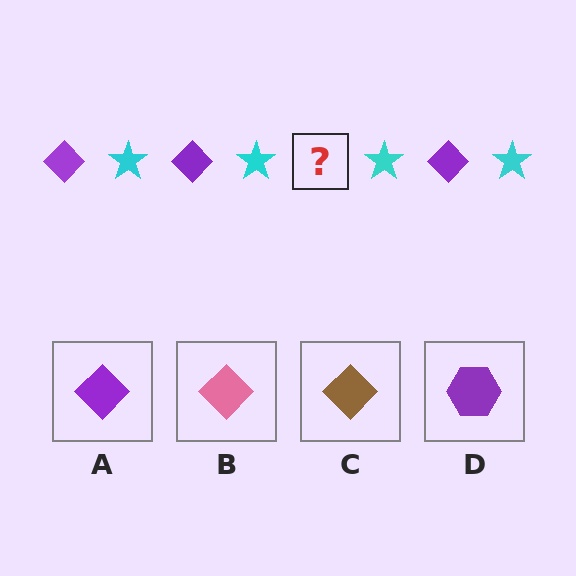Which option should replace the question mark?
Option A.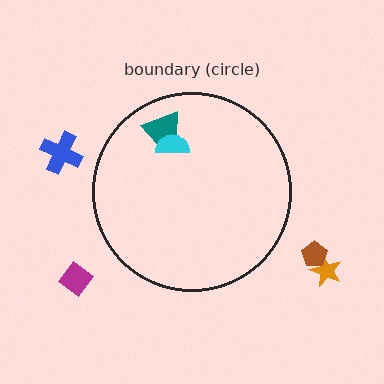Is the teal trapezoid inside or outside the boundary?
Inside.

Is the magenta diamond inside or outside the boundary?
Outside.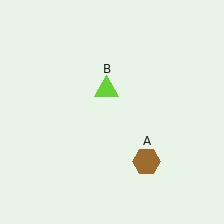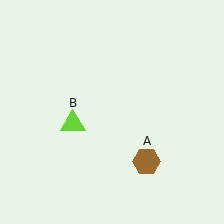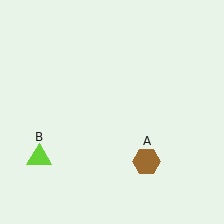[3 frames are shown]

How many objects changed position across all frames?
1 object changed position: lime triangle (object B).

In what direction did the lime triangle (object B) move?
The lime triangle (object B) moved down and to the left.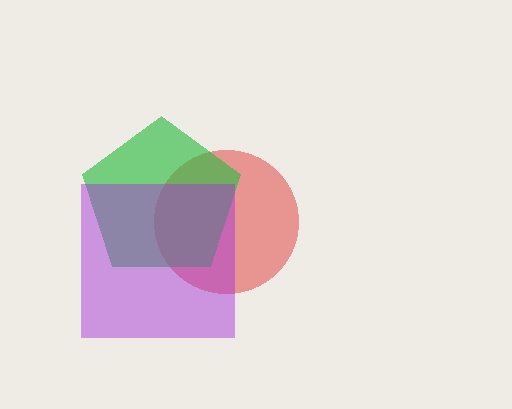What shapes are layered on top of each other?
The layered shapes are: a red circle, a green pentagon, a purple square.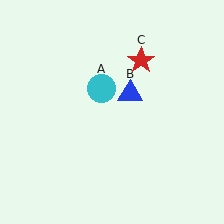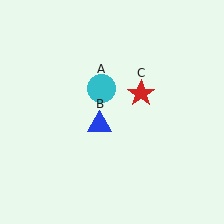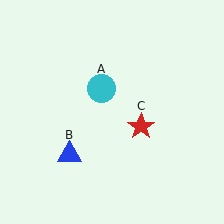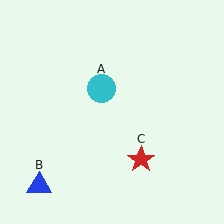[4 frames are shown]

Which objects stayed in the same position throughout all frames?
Cyan circle (object A) remained stationary.